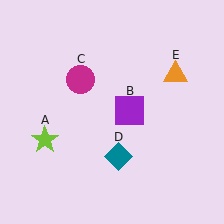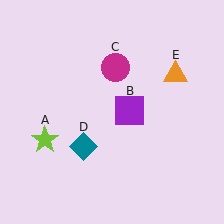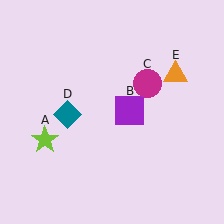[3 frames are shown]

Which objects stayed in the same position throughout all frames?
Lime star (object A) and purple square (object B) and orange triangle (object E) remained stationary.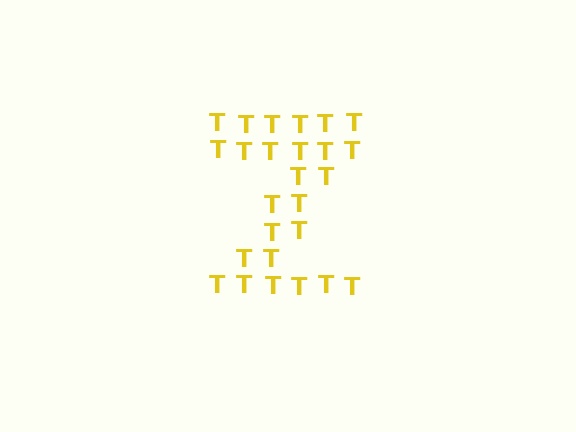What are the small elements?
The small elements are letter T's.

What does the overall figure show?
The overall figure shows the letter Z.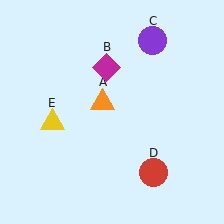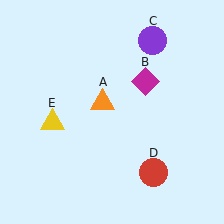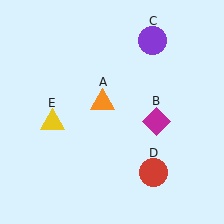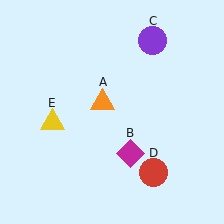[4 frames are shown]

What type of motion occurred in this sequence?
The magenta diamond (object B) rotated clockwise around the center of the scene.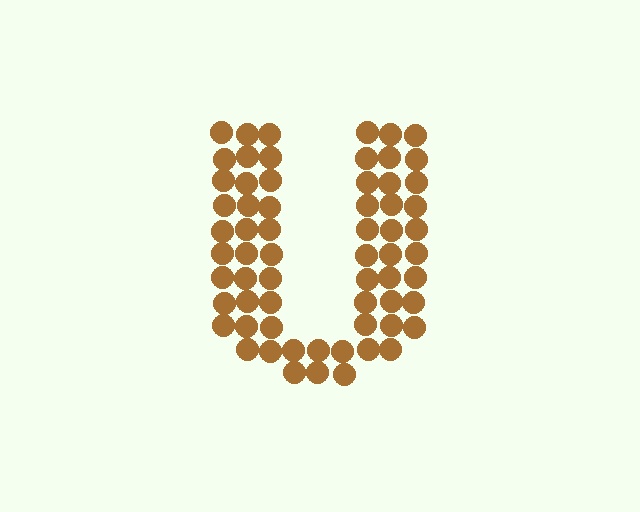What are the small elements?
The small elements are circles.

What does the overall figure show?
The overall figure shows the letter U.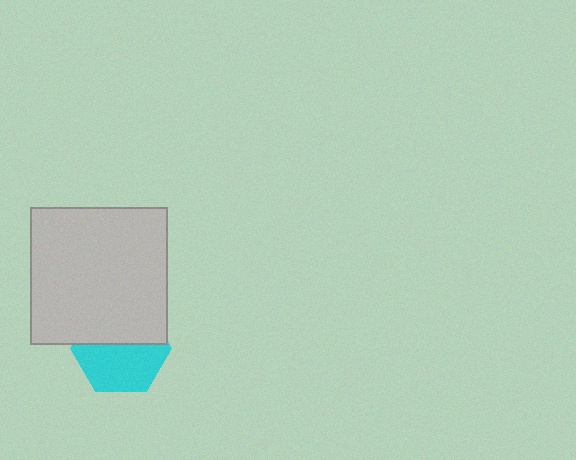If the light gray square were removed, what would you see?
You would see the complete cyan hexagon.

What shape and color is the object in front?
The object in front is a light gray square.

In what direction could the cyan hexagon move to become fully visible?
The cyan hexagon could move down. That would shift it out from behind the light gray square entirely.